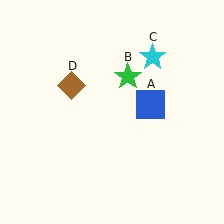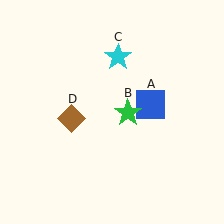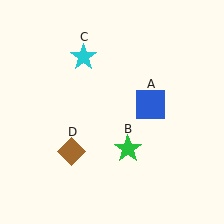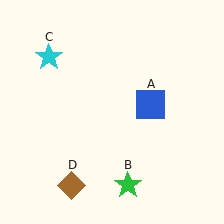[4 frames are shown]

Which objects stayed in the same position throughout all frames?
Blue square (object A) remained stationary.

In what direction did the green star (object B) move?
The green star (object B) moved down.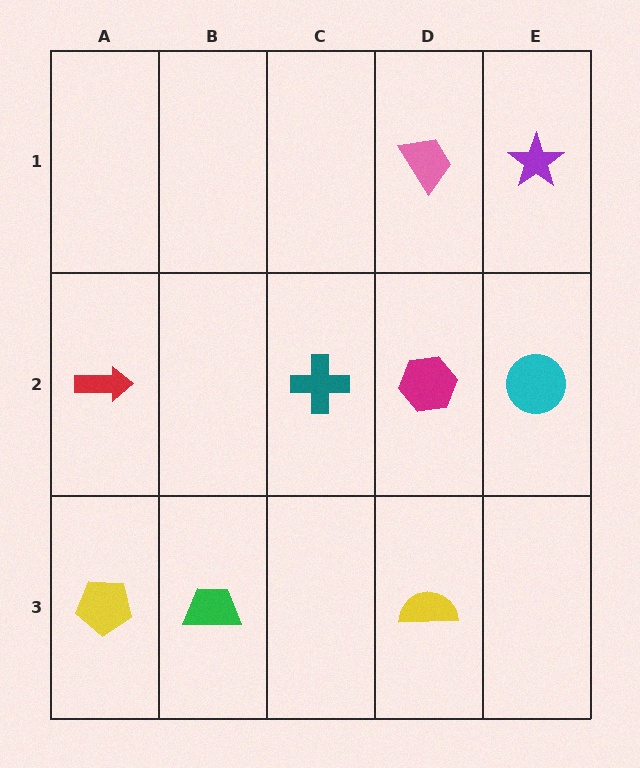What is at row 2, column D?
A magenta hexagon.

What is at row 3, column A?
A yellow pentagon.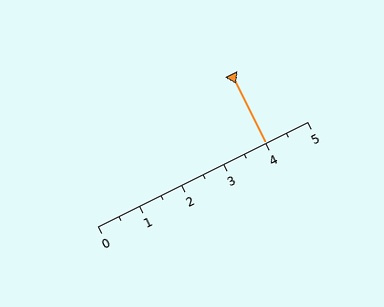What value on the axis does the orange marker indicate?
The marker indicates approximately 4.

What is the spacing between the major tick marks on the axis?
The major ticks are spaced 1 apart.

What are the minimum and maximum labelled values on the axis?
The axis runs from 0 to 5.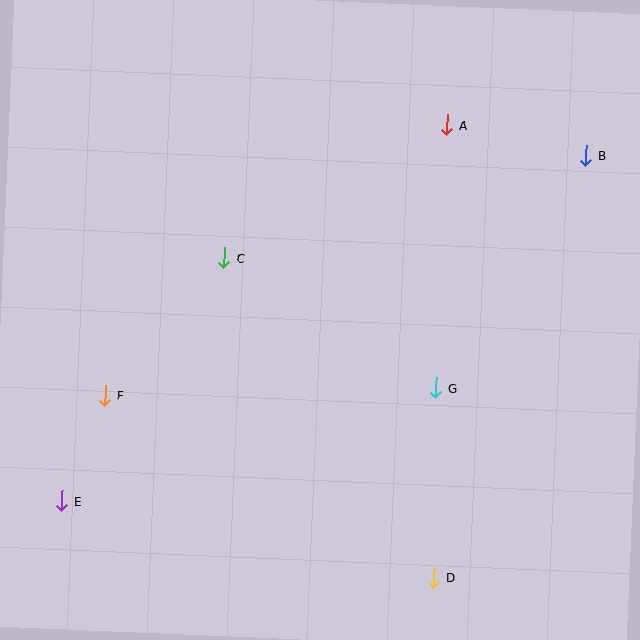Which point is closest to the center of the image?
Point C at (224, 257) is closest to the center.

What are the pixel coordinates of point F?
Point F is at (105, 395).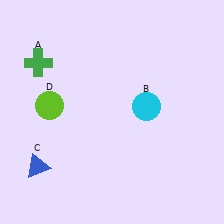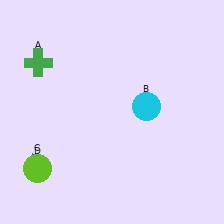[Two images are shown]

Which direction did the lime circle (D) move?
The lime circle (D) moved down.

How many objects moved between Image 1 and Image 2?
1 object moved between the two images.